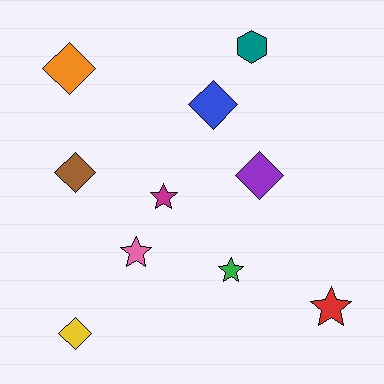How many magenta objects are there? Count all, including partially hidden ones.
There is 1 magenta object.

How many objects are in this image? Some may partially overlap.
There are 10 objects.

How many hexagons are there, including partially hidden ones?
There is 1 hexagon.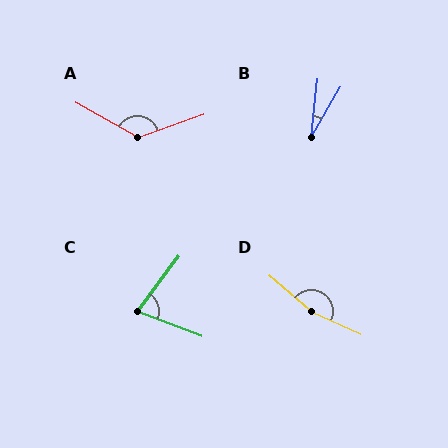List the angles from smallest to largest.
B (24°), C (74°), A (131°), D (164°).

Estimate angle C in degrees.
Approximately 74 degrees.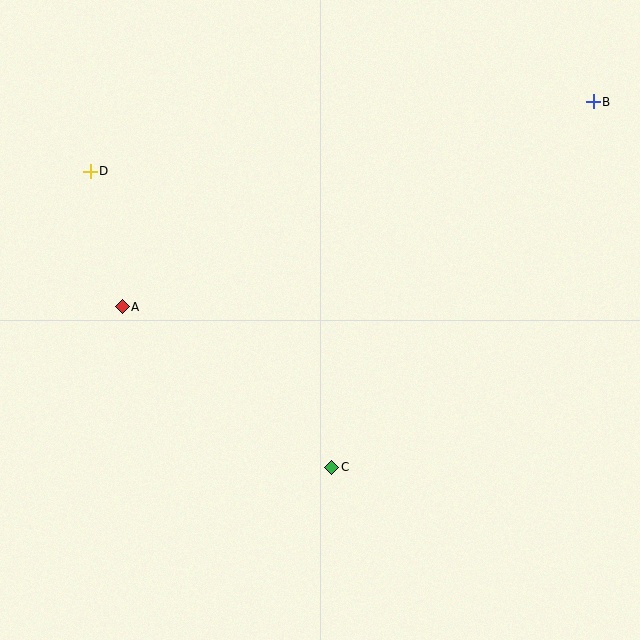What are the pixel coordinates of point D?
Point D is at (90, 171).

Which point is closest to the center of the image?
Point C at (332, 467) is closest to the center.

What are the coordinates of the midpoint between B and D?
The midpoint between B and D is at (342, 137).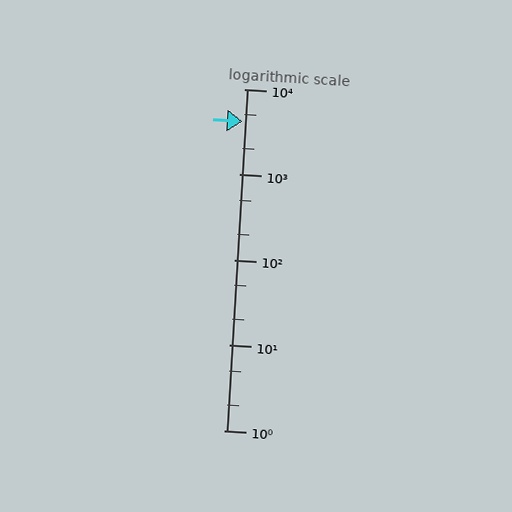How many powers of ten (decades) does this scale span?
The scale spans 4 decades, from 1 to 10000.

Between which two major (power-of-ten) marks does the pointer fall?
The pointer is between 1000 and 10000.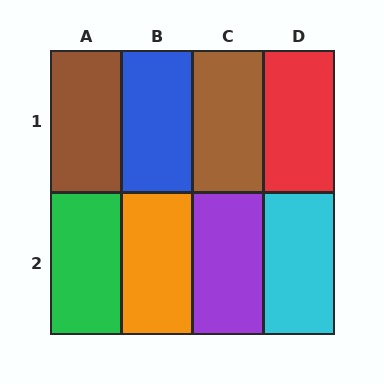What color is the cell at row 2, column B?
Orange.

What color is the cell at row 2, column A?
Green.